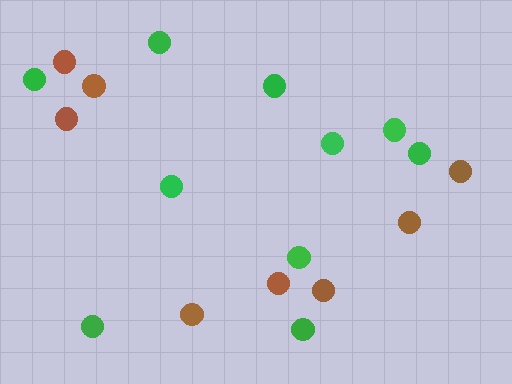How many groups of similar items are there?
There are 2 groups: one group of brown circles (8) and one group of green circles (10).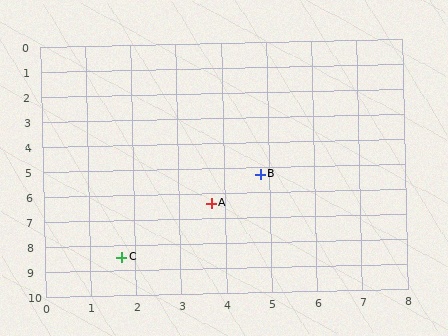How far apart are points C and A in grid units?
Points C and A are about 2.9 grid units apart.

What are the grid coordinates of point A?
Point A is at approximately (3.7, 6.4).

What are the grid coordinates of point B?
Point B is at approximately (4.8, 5.3).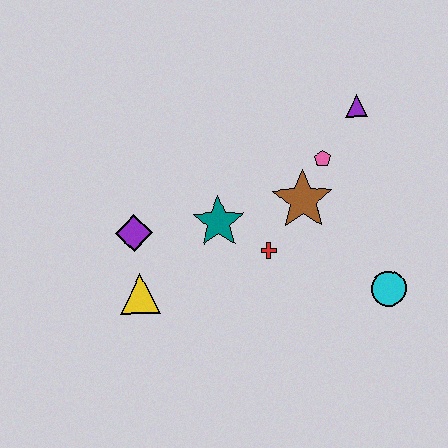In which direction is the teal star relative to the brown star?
The teal star is to the left of the brown star.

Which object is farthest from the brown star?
The yellow triangle is farthest from the brown star.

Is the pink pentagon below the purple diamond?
No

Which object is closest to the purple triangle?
The pink pentagon is closest to the purple triangle.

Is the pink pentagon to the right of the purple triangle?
No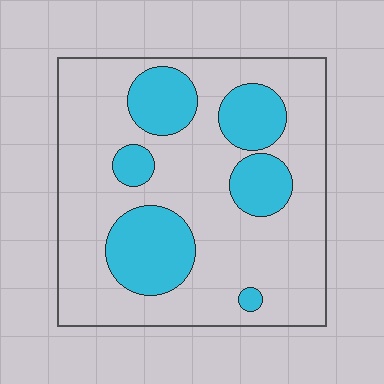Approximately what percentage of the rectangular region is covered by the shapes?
Approximately 25%.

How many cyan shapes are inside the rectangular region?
6.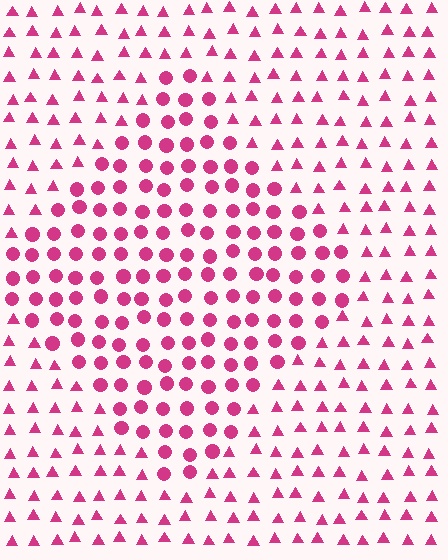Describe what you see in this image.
The image is filled with small magenta elements arranged in a uniform grid. A diamond-shaped region contains circles, while the surrounding area contains triangles. The boundary is defined purely by the change in element shape.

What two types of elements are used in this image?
The image uses circles inside the diamond region and triangles outside it.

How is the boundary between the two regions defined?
The boundary is defined by a change in element shape: circles inside vs. triangles outside. All elements share the same color and spacing.